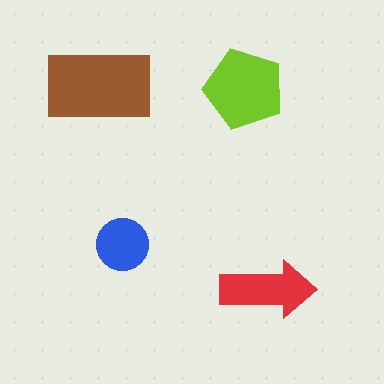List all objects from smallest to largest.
The blue circle, the red arrow, the lime pentagon, the brown rectangle.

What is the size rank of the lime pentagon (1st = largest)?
2nd.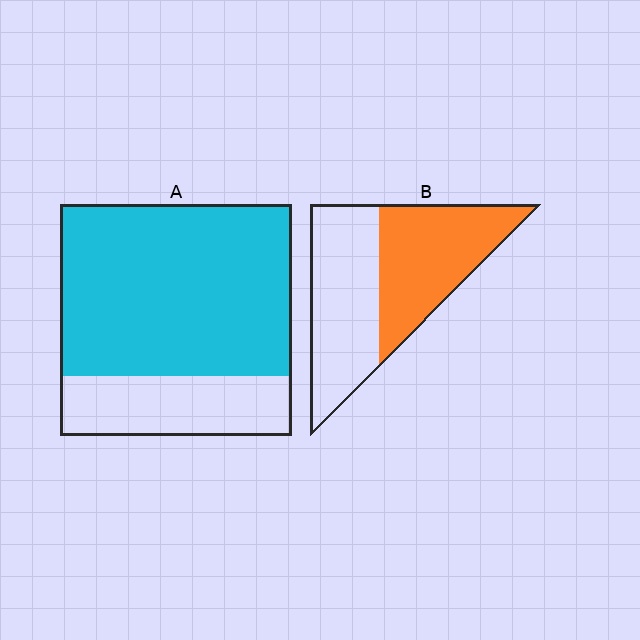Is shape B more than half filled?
Roughly half.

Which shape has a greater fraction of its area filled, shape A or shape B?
Shape A.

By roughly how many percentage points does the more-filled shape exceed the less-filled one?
By roughly 25 percentage points (A over B).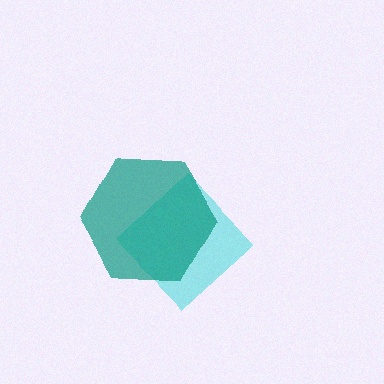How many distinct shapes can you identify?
There are 2 distinct shapes: a cyan diamond, a teal hexagon.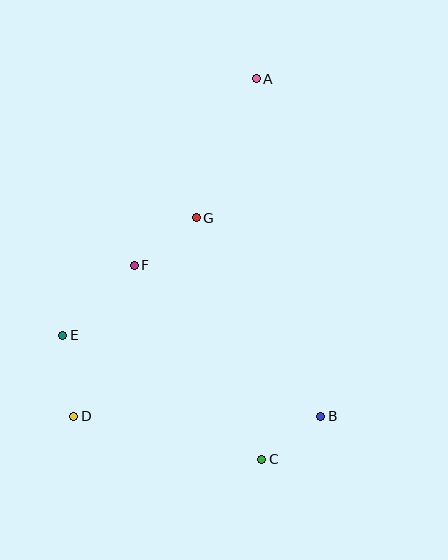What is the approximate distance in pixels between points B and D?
The distance between B and D is approximately 247 pixels.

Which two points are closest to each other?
Points B and C are closest to each other.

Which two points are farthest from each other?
Points A and D are farthest from each other.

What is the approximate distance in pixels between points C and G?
The distance between C and G is approximately 250 pixels.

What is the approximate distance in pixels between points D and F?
The distance between D and F is approximately 163 pixels.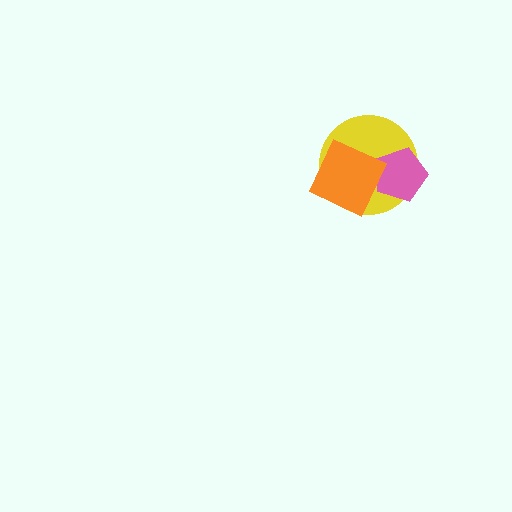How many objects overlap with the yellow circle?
2 objects overlap with the yellow circle.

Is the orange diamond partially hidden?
No, no other shape covers it.